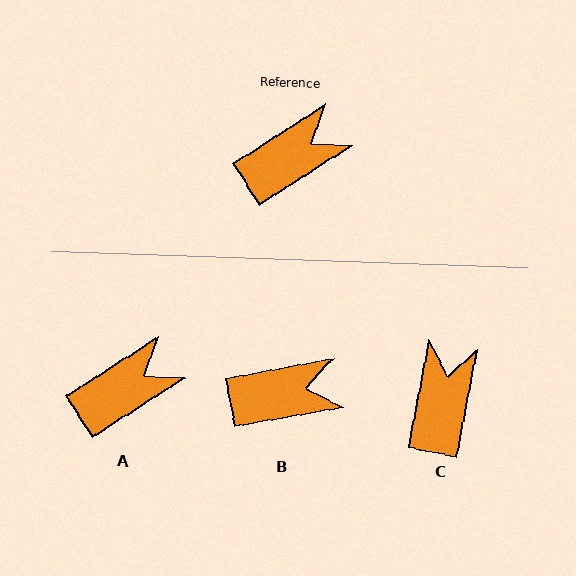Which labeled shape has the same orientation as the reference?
A.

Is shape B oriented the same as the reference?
No, it is off by about 22 degrees.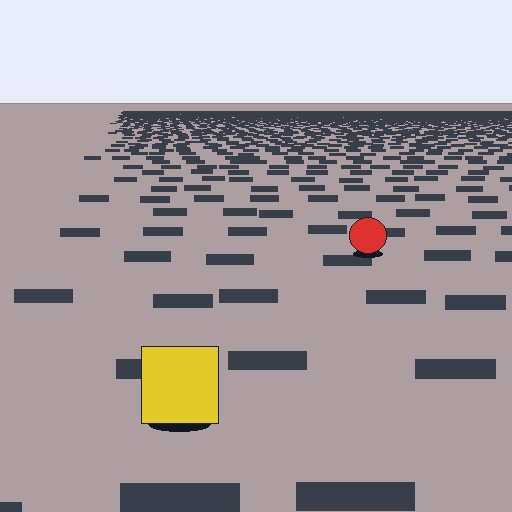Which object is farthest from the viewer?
The red circle is farthest from the viewer. It appears smaller and the ground texture around it is denser.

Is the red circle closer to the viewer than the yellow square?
No. The yellow square is closer — you can tell from the texture gradient: the ground texture is coarser near it.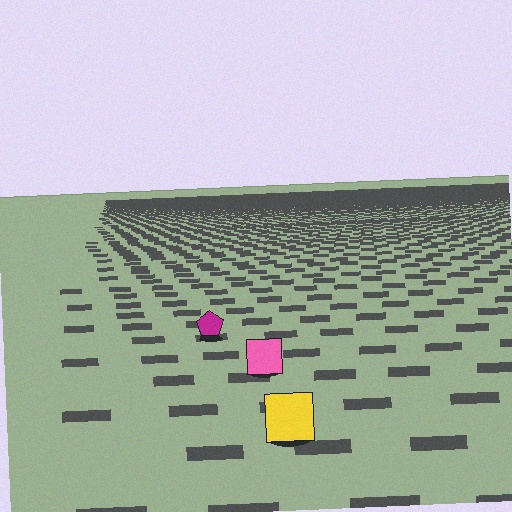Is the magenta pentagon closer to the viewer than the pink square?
No. The pink square is closer — you can tell from the texture gradient: the ground texture is coarser near it.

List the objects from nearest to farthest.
From nearest to farthest: the yellow square, the pink square, the magenta pentagon.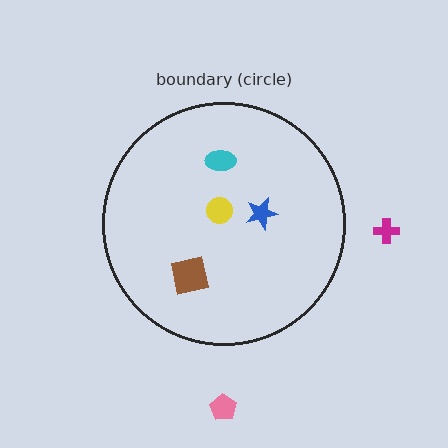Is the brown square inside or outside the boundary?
Inside.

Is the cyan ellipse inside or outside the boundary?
Inside.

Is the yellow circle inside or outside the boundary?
Inside.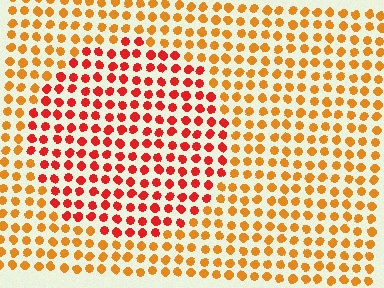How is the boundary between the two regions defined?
The boundary is defined purely by a slight shift in hue (about 34 degrees). Spacing, size, and orientation are identical on both sides.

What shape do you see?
I see a circle.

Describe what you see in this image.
The image is filled with small orange elements in a uniform arrangement. A circle-shaped region is visible where the elements are tinted to a slightly different hue, forming a subtle color boundary.